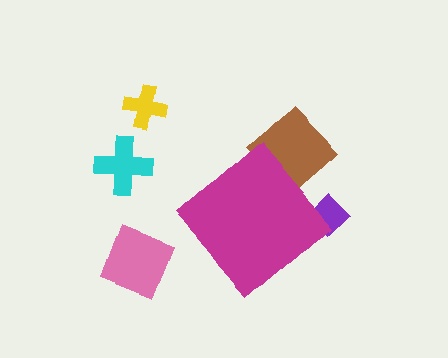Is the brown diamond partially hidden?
Yes, the brown diamond is partially hidden behind the magenta diamond.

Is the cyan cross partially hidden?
No, the cyan cross is fully visible.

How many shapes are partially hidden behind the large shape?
2 shapes are partially hidden.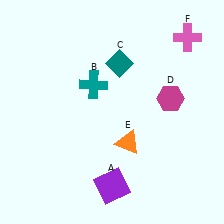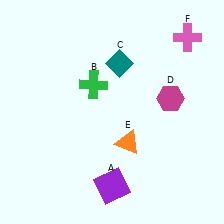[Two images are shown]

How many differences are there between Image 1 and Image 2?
There is 1 difference between the two images.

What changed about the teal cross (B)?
In Image 1, B is teal. In Image 2, it changed to green.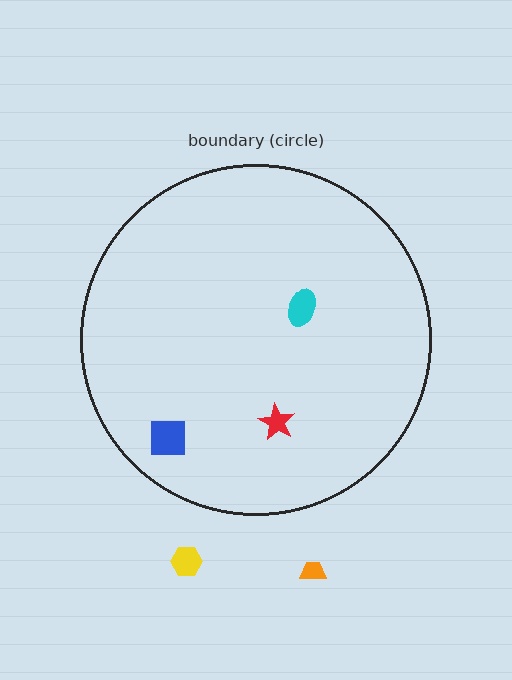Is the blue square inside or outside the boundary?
Inside.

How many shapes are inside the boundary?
3 inside, 2 outside.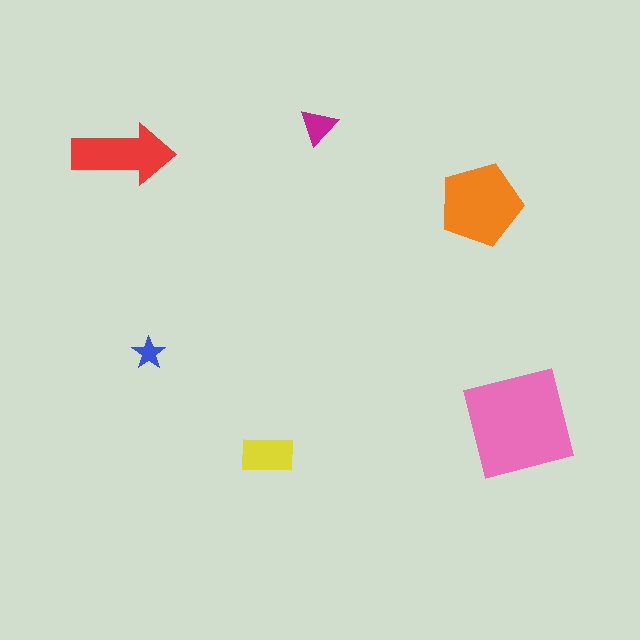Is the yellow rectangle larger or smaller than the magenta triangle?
Larger.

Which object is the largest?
The pink square.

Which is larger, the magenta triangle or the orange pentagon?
The orange pentagon.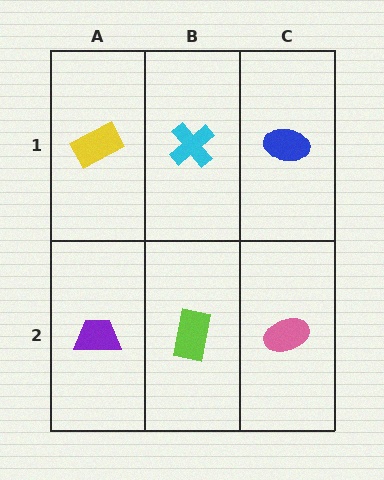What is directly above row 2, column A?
A yellow rectangle.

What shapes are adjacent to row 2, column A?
A yellow rectangle (row 1, column A), a lime rectangle (row 2, column B).